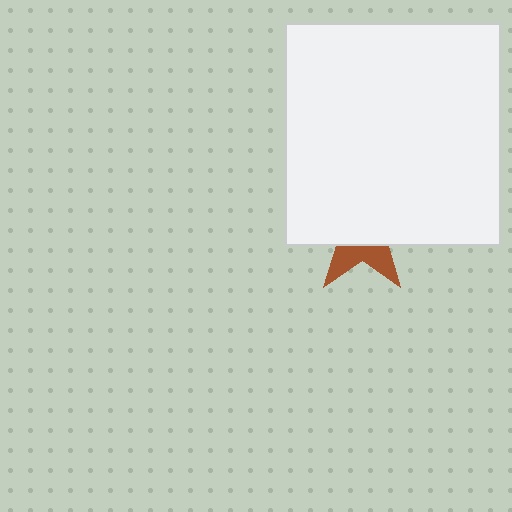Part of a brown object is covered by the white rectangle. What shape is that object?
It is a star.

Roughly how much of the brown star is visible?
A small part of it is visible (roughly 33%).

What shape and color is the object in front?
The object in front is a white rectangle.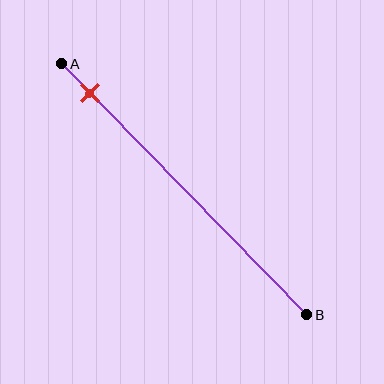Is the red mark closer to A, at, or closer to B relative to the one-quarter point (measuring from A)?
The red mark is closer to point A than the one-quarter point of segment AB.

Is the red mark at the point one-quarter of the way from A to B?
No, the mark is at about 10% from A, not at the 25% one-quarter point.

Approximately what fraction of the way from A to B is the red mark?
The red mark is approximately 10% of the way from A to B.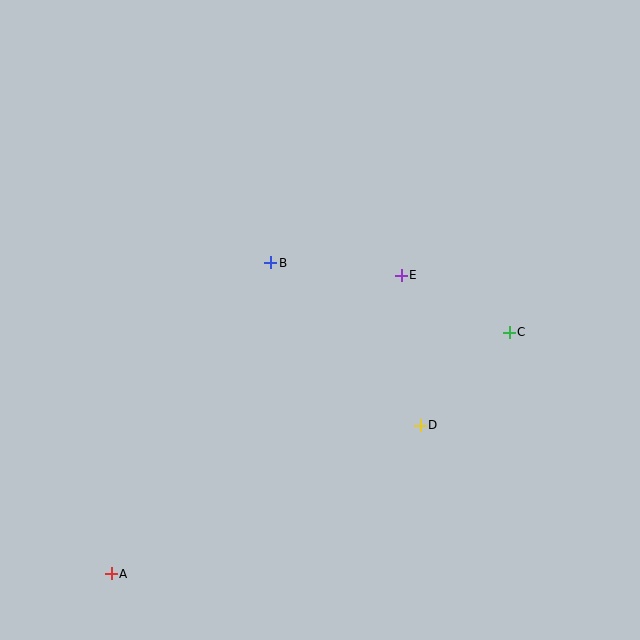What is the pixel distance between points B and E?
The distance between B and E is 131 pixels.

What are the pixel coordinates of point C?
Point C is at (509, 332).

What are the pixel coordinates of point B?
Point B is at (271, 263).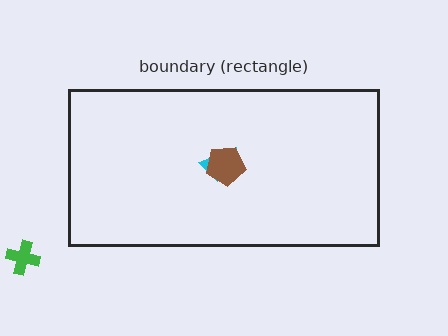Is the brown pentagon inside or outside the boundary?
Inside.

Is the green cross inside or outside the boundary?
Outside.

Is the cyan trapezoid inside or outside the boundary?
Inside.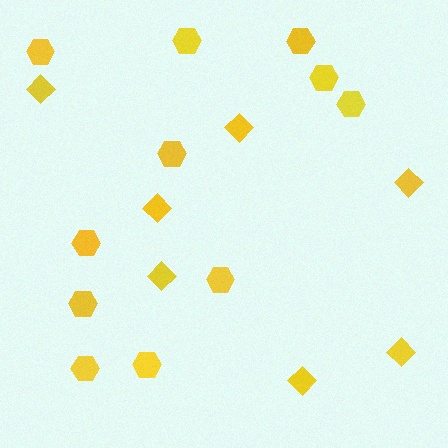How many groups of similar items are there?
There are 2 groups: one group of diamonds (7) and one group of hexagons (11).